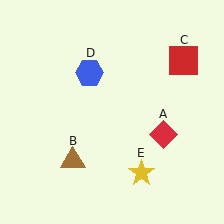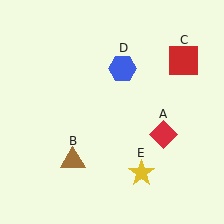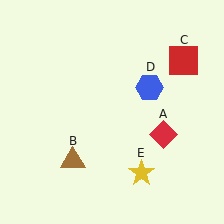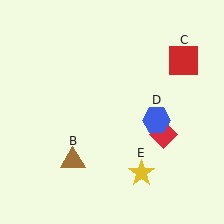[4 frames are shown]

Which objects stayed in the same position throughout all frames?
Red diamond (object A) and brown triangle (object B) and red square (object C) and yellow star (object E) remained stationary.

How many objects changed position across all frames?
1 object changed position: blue hexagon (object D).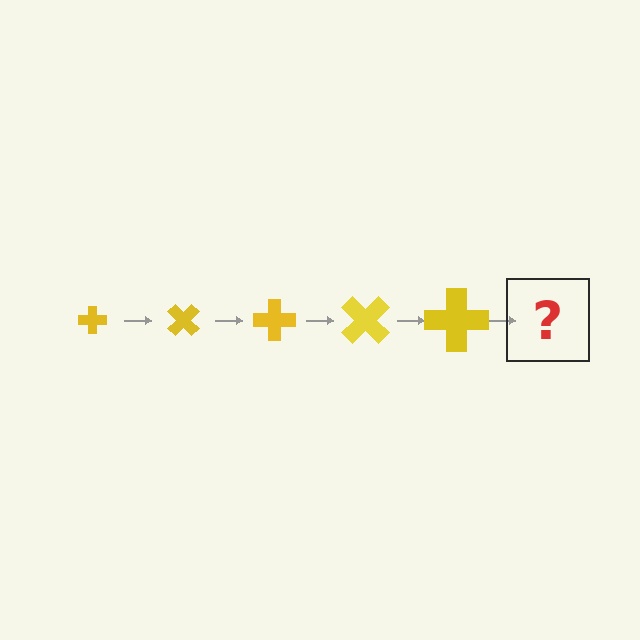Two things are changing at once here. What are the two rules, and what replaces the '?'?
The two rules are that the cross grows larger each step and it rotates 45 degrees each step. The '?' should be a cross, larger than the previous one and rotated 225 degrees from the start.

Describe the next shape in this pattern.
It should be a cross, larger than the previous one and rotated 225 degrees from the start.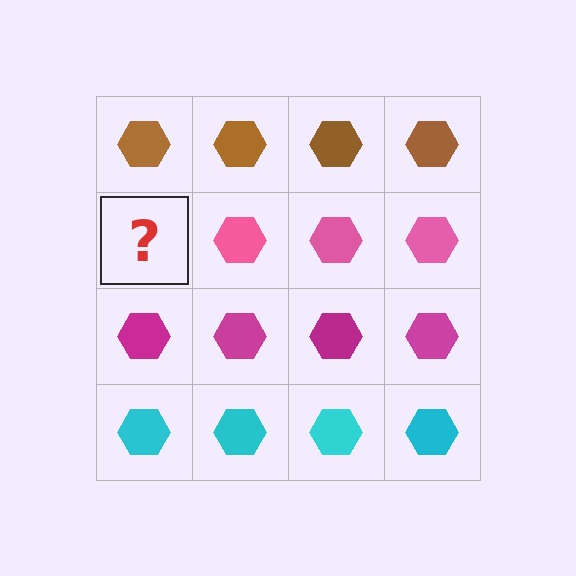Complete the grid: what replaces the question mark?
The question mark should be replaced with a pink hexagon.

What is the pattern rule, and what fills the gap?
The rule is that each row has a consistent color. The gap should be filled with a pink hexagon.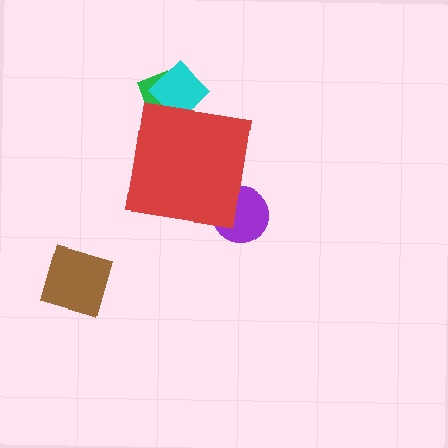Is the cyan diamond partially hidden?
Yes, the cyan diamond is partially hidden behind the red square.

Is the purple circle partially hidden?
Yes, the purple circle is partially hidden behind the red square.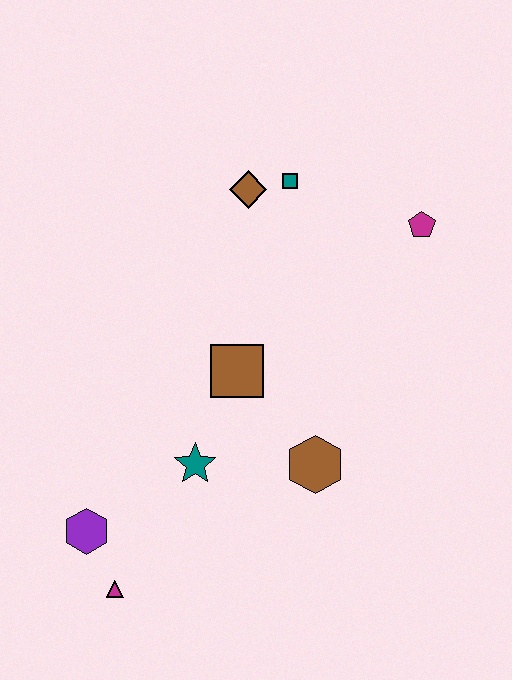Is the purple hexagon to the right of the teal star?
No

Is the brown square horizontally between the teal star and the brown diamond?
Yes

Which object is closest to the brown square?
The teal star is closest to the brown square.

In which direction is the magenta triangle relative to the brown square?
The magenta triangle is below the brown square.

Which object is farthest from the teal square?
The magenta triangle is farthest from the teal square.